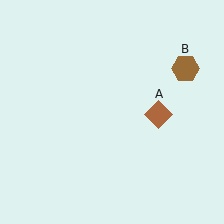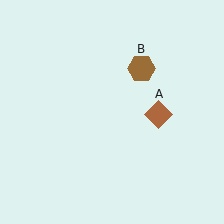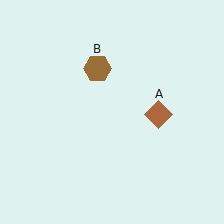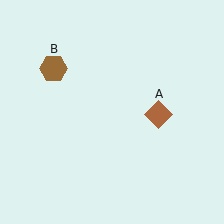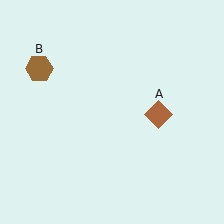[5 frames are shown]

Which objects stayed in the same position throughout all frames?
Brown diamond (object A) remained stationary.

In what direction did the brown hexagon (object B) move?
The brown hexagon (object B) moved left.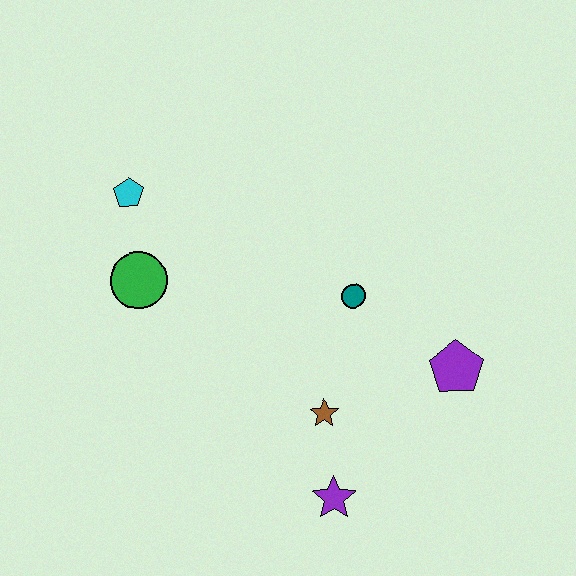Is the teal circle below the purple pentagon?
No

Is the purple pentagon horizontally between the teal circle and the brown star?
No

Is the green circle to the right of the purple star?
No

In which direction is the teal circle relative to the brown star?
The teal circle is above the brown star.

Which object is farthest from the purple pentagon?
The cyan pentagon is farthest from the purple pentagon.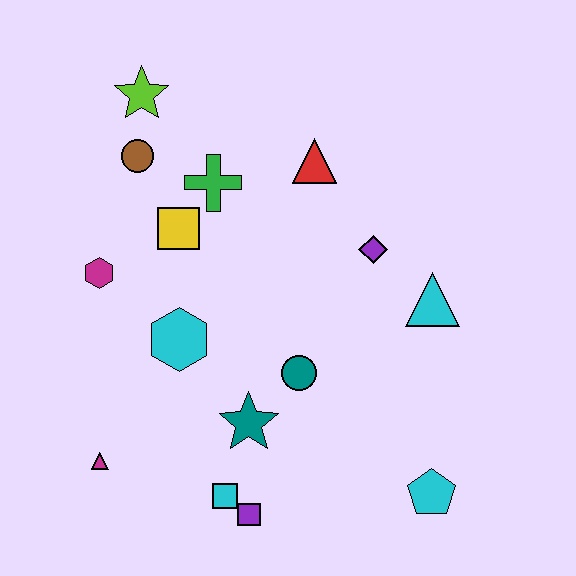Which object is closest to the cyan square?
The purple square is closest to the cyan square.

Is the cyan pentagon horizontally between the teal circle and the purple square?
No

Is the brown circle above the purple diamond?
Yes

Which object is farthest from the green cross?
The cyan pentagon is farthest from the green cross.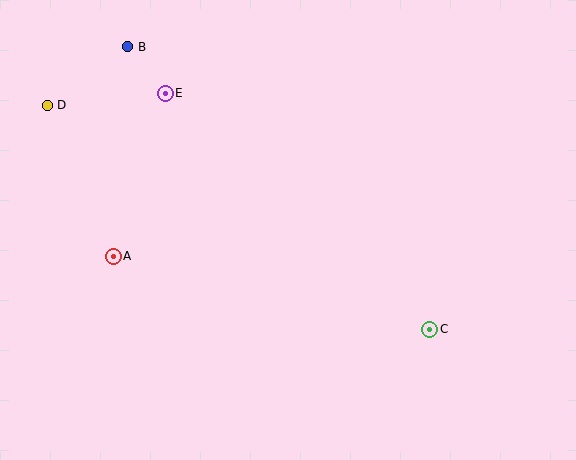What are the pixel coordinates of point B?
Point B is at (128, 47).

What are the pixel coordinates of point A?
Point A is at (113, 256).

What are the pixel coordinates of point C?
Point C is at (430, 329).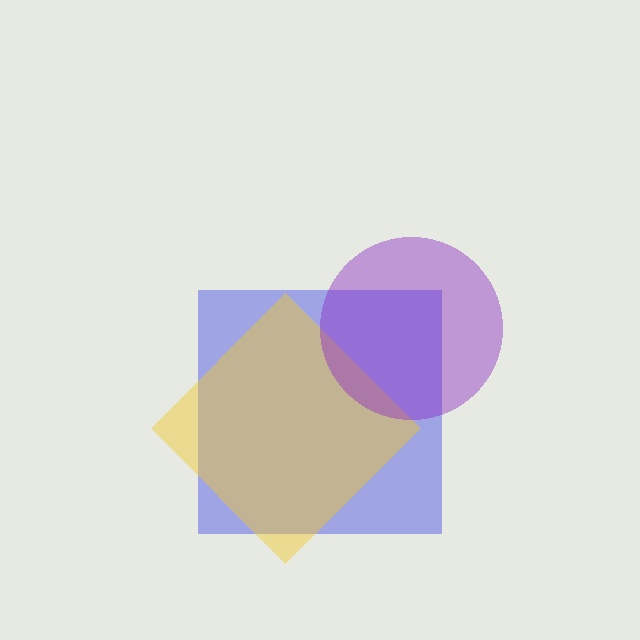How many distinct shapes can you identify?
There are 3 distinct shapes: a blue square, a yellow diamond, a purple circle.